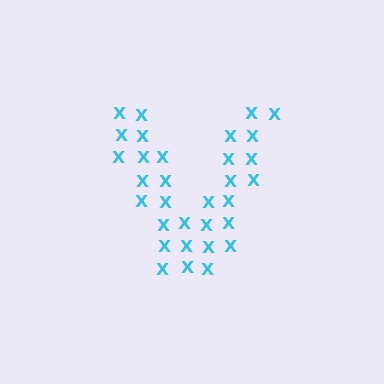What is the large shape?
The large shape is the letter V.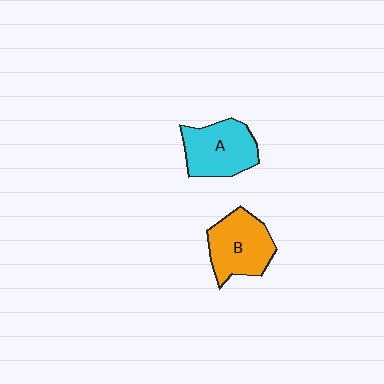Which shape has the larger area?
Shape B (orange).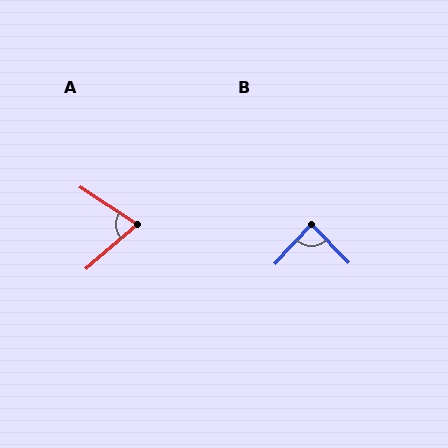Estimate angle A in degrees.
Approximately 74 degrees.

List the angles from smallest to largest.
A (74°), B (87°).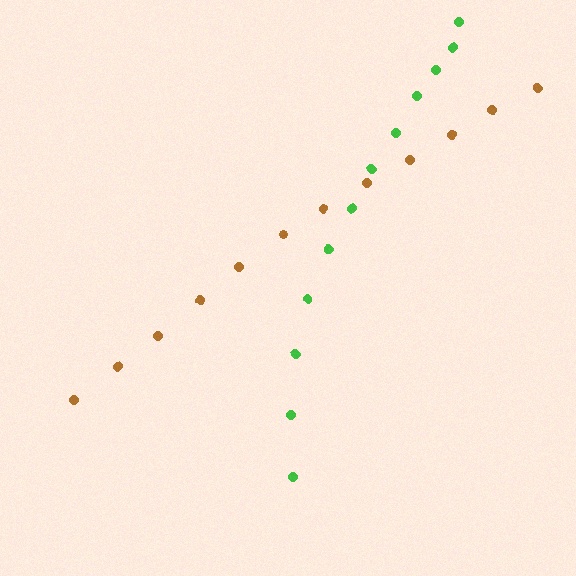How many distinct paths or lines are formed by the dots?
There are 2 distinct paths.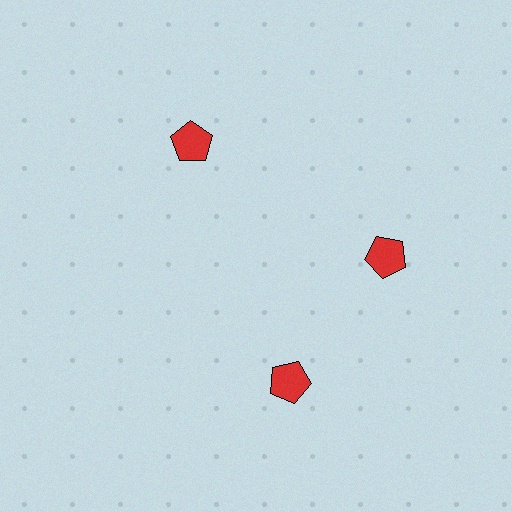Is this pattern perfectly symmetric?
No. The 3 red pentagons are arranged in a ring, but one element near the 7 o'clock position is rotated out of alignment along the ring, breaking the 3-fold rotational symmetry.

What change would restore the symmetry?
The symmetry would be restored by rotating it back into even spacing with its neighbors so that all 3 pentagons sit at equal angles and equal distance from the center.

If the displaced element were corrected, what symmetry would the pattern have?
It would have 3-fold rotational symmetry — the pattern would map onto itself every 120 degrees.